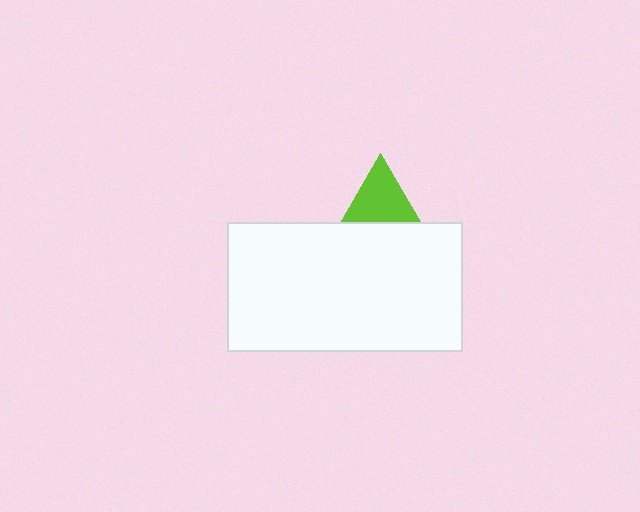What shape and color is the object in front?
The object in front is a white rectangle.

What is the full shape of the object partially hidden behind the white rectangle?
The partially hidden object is a lime triangle.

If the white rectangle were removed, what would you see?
You would see the complete lime triangle.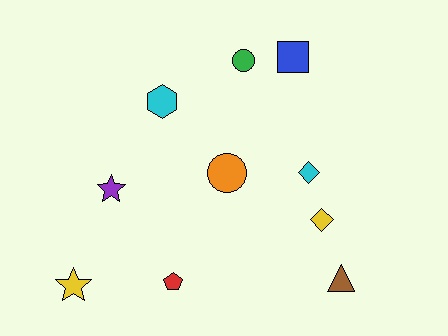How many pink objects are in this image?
There are no pink objects.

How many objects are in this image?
There are 10 objects.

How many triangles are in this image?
There is 1 triangle.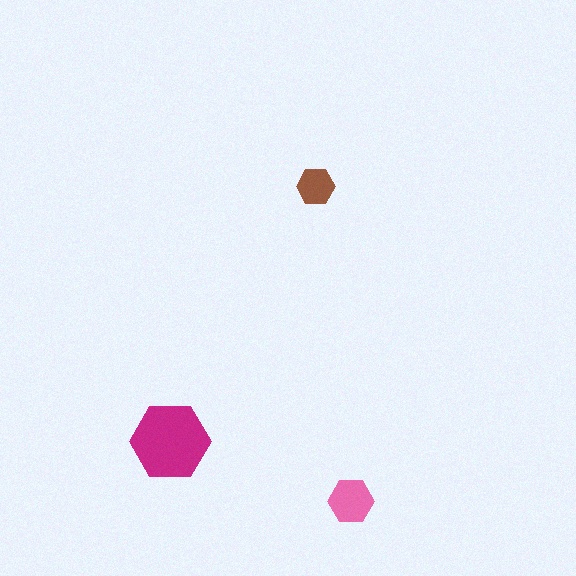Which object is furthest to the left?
The magenta hexagon is leftmost.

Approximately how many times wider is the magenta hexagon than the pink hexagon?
About 1.5 times wider.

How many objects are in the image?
There are 3 objects in the image.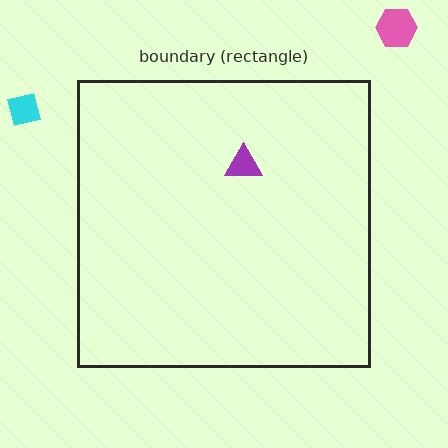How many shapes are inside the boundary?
1 inside, 2 outside.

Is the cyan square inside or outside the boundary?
Outside.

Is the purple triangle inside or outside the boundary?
Inside.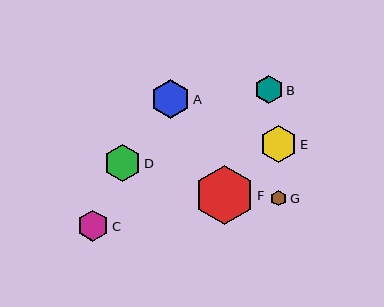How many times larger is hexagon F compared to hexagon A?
Hexagon F is approximately 1.5 times the size of hexagon A.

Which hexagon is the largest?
Hexagon F is the largest with a size of approximately 60 pixels.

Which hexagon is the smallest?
Hexagon G is the smallest with a size of approximately 16 pixels.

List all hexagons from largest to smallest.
From largest to smallest: F, A, D, E, C, B, G.